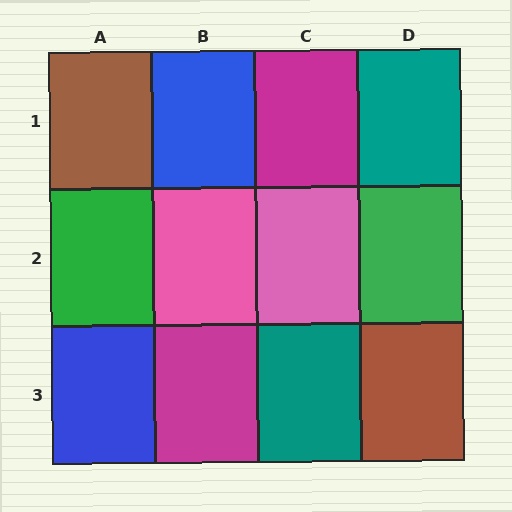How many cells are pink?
2 cells are pink.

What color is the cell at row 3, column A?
Blue.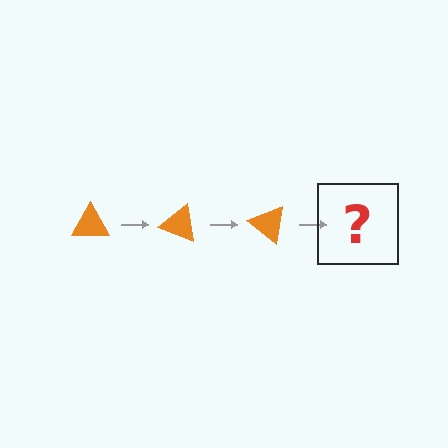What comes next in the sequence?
The next element should be an orange triangle rotated 60 degrees.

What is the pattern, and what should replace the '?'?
The pattern is that the triangle rotates 20 degrees each step. The '?' should be an orange triangle rotated 60 degrees.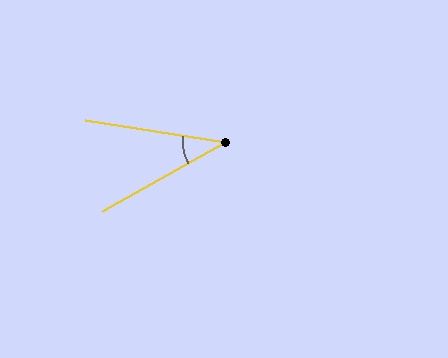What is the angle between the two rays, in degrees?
Approximately 38 degrees.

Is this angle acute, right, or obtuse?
It is acute.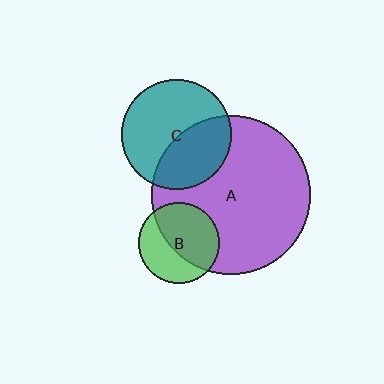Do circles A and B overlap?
Yes.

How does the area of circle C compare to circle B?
Approximately 1.9 times.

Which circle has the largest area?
Circle A (purple).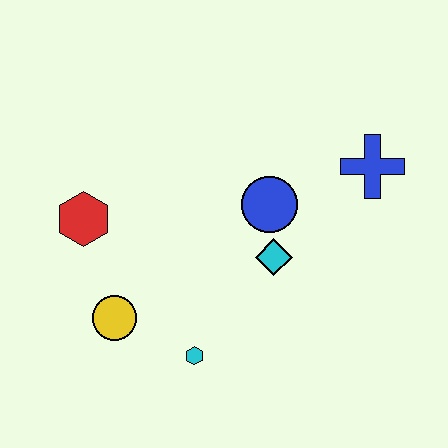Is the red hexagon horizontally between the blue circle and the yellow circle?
No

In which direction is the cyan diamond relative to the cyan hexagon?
The cyan diamond is above the cyan hexagon.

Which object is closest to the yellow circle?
The cyan hexagon is closest to the yellow circle.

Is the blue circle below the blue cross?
Yes